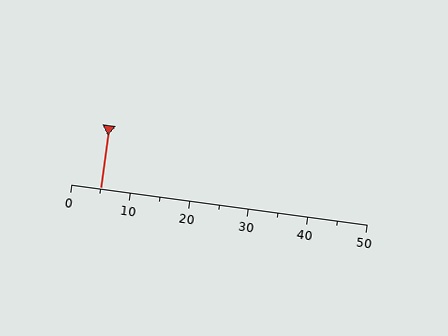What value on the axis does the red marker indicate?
The marker indicates approximately 5.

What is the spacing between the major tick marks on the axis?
The major ticks are spaced 10 apart.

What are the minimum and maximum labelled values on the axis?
The axis runs from 0 to 50.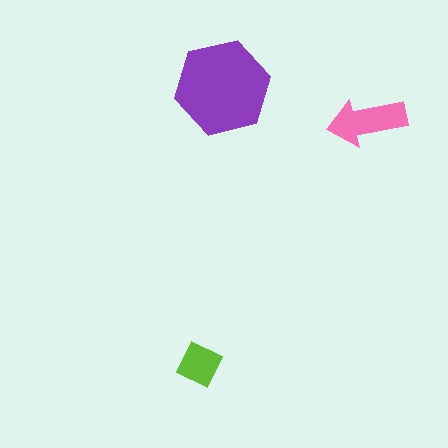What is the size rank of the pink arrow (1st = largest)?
2nd.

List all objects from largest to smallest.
The purple hexagon, the pink arrow, the lime square.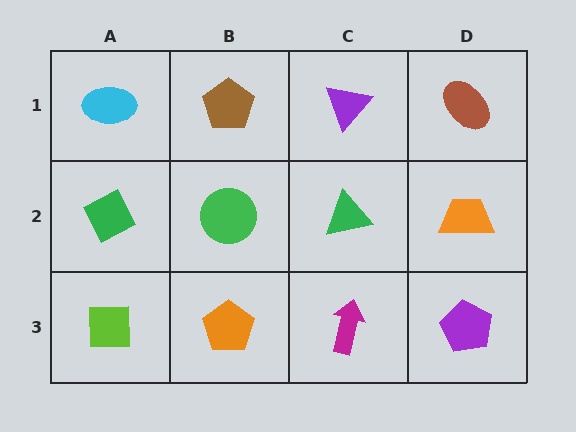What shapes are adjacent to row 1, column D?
An orange trapezoid (row 2, column D), a purple triangle (row 1, column C).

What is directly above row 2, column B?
A brown pentagon.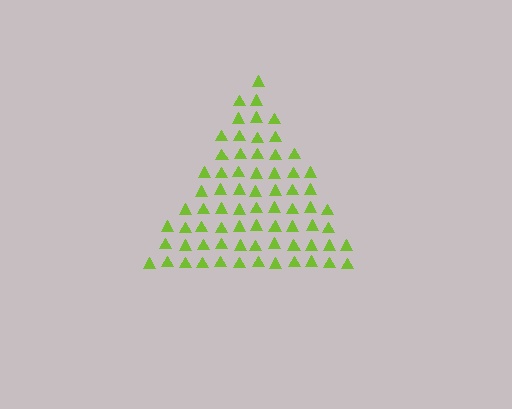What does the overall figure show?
The overall figure shows a triangle.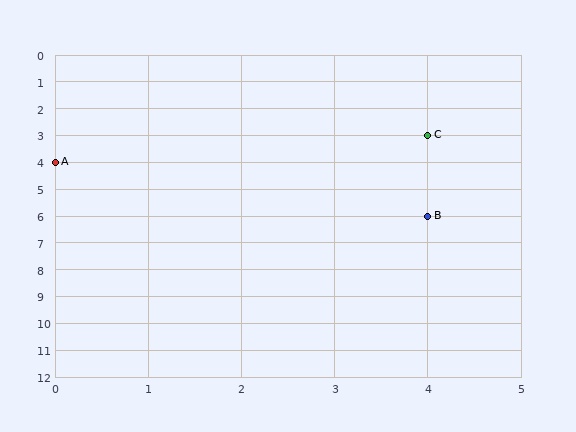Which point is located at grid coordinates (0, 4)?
Point A is at (0, 4).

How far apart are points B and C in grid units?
Points B and C are 3 rows apart.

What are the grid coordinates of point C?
Point C is at grid coordinates (4, 3).